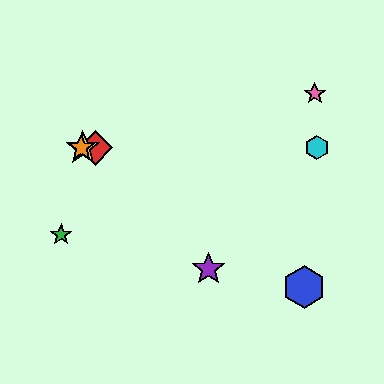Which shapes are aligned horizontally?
The red diamond, the yellow star, the orange star, the cyan hexagon are aligned horizontally.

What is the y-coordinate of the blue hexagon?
The blue hexagon is at y≈287.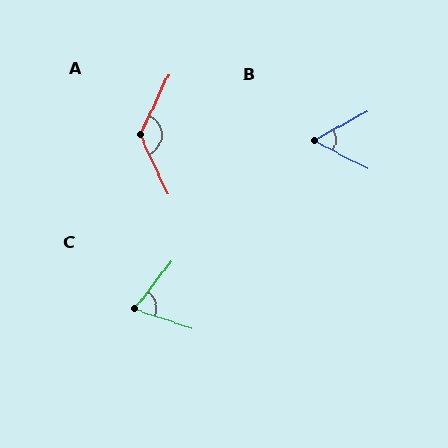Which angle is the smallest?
B, at approximately 56 degrees.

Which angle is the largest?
A, at approximately 129 degrees.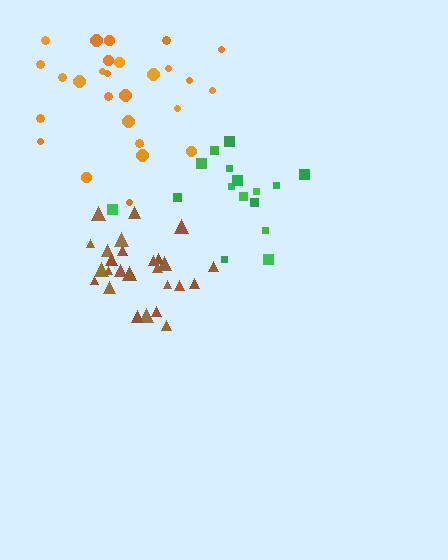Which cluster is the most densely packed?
Brown.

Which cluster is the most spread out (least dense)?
Orange.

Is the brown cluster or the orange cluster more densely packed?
Brown.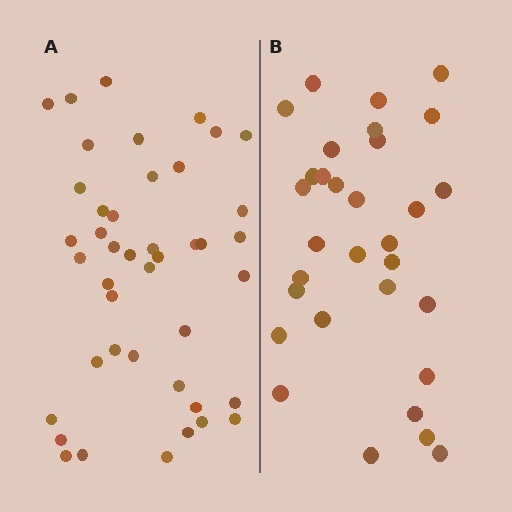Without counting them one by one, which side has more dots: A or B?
Region A (the left region) has more dots.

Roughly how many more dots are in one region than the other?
Region A has roughly 12 or so more dots than region B.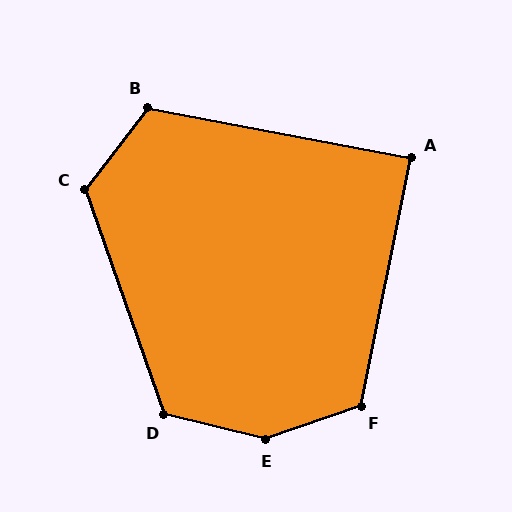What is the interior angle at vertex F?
Approximately 120 degrees (obtuse).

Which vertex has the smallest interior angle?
A, at approximately 90 degrees.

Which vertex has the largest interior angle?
E, at approximately 147 degrees.